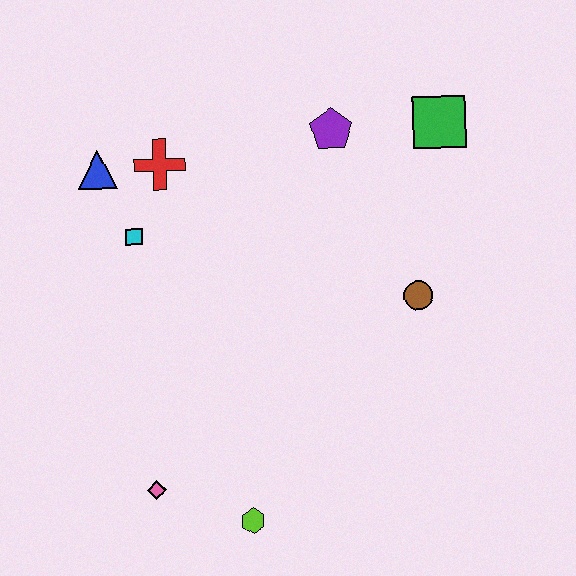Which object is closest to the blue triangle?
The red cross is closest to the blue triangle.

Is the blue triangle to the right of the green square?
No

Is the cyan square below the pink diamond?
No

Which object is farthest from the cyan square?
The green square is farthest from the cyan square.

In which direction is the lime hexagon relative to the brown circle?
The lime hexagon is below the brown circle.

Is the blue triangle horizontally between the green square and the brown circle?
No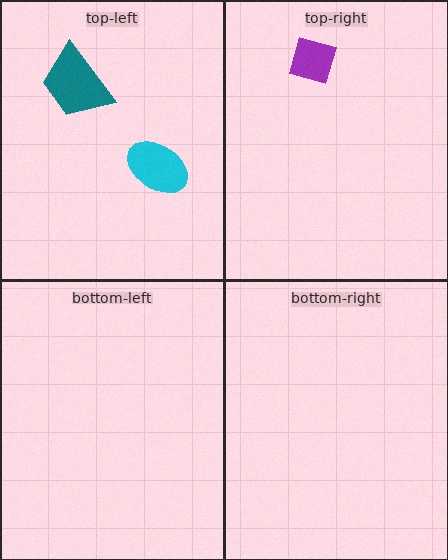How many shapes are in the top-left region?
2.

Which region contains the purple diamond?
The top-right region.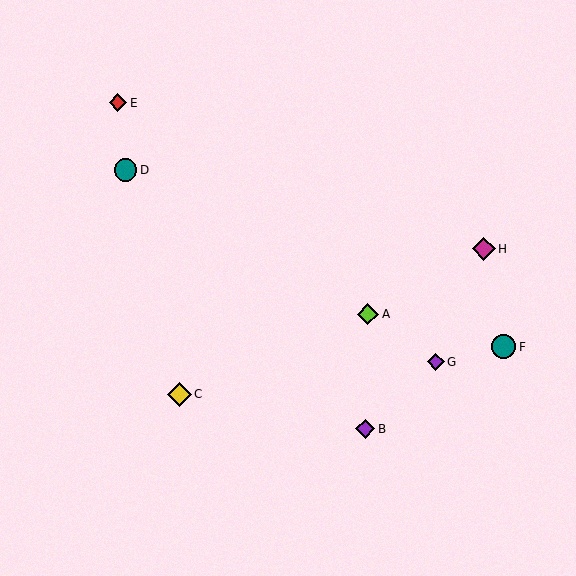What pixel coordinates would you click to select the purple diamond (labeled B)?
Click at (365, 429) to select the purple diamond B.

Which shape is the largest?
The teal circle (labeled F) is the largest.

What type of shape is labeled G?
Shape G is a purple diamond.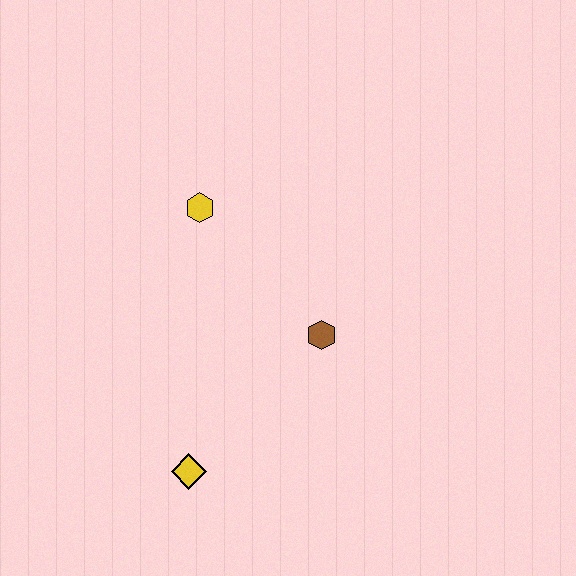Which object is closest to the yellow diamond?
The brown hexagon is closest to the yellow diamond.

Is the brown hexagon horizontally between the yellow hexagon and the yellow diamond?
No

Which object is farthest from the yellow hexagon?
The yellow diamond is farthest from the yellow hexagon.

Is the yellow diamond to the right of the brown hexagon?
No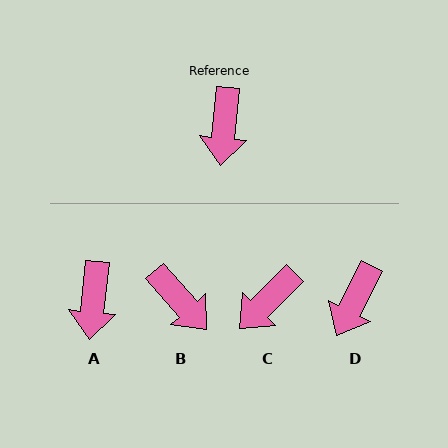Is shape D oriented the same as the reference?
No, it is off by about 21 degrees.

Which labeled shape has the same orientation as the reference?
A.